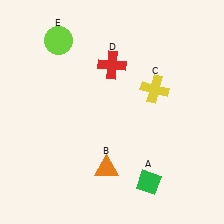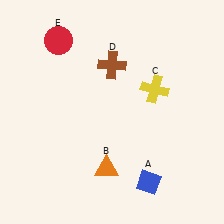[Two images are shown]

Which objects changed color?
A changed from green to blue. D changed from red to brown. E changed from lime to red.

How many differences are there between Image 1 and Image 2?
There are 3 differences between the two images.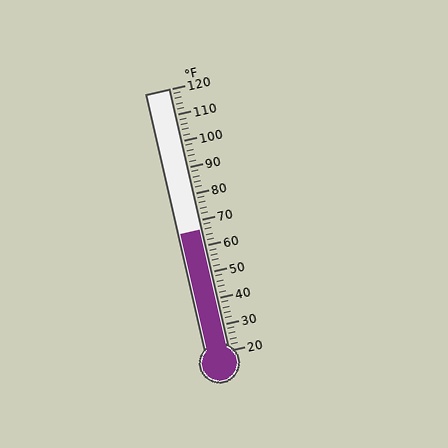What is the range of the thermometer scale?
The thermometer scale ranges from 20°F to 120°F.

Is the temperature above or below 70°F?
The temperature is below 70°F.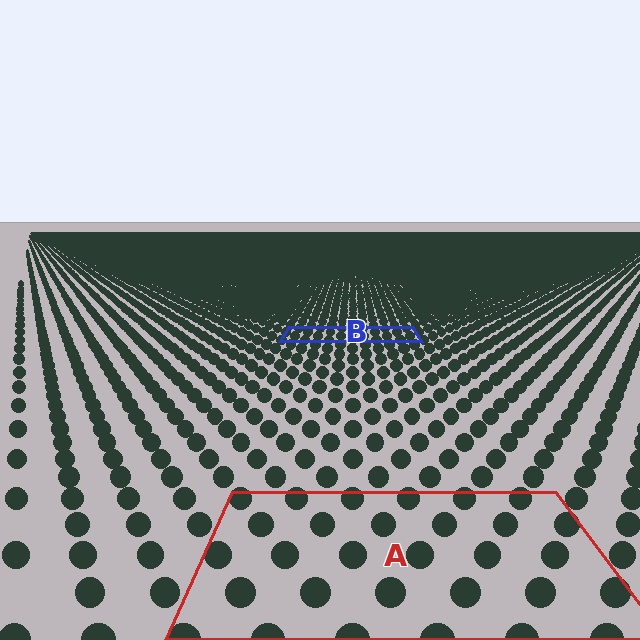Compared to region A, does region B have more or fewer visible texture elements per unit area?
Region B has more texture elements per unit area — they are packed more densely because it is farther away.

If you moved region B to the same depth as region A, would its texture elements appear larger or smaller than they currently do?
They would appear larger. At a closer depth, the same texture elements are projected at a bigger on-screen size.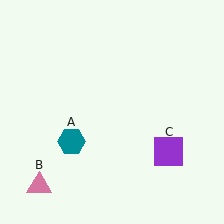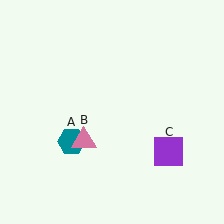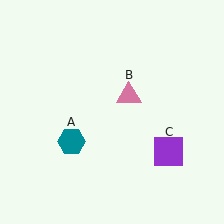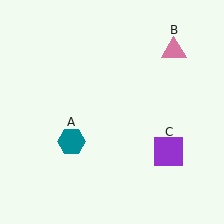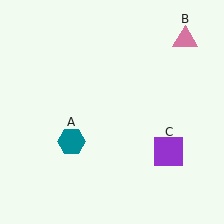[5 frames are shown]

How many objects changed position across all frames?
1 object changed position: pink triangle (object B).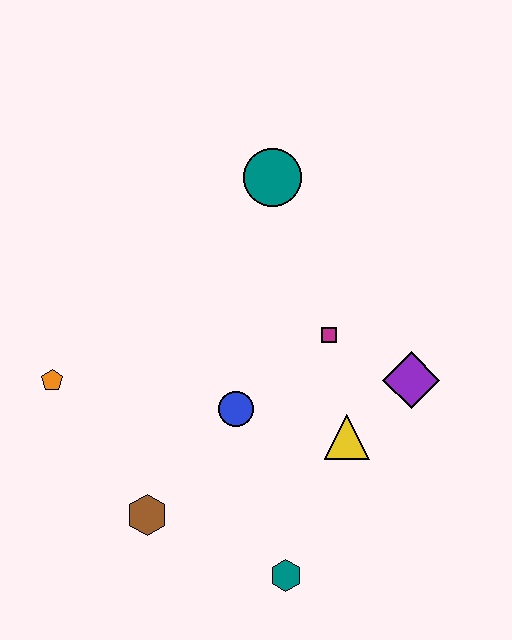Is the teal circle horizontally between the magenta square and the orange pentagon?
Yes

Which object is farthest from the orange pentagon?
The purple diamond is farthest from the orange pentagon.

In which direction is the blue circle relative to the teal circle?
The blue circle is below the teal circle.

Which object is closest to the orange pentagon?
The brown hexagon is closest to the orange pentagon.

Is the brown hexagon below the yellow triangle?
Yes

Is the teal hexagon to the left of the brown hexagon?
No